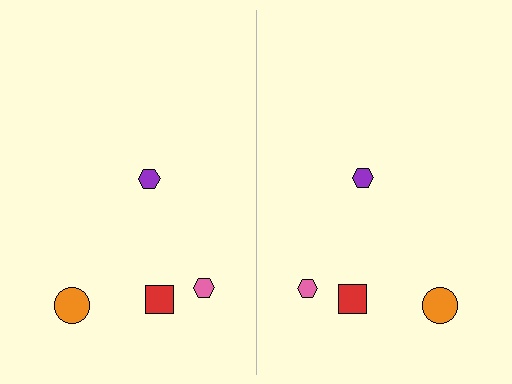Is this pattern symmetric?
Yes, this pattern has bilateral (reflection) symmetry.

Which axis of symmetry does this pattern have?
The pattern has a vertical axis of symmetry running through the center of the image.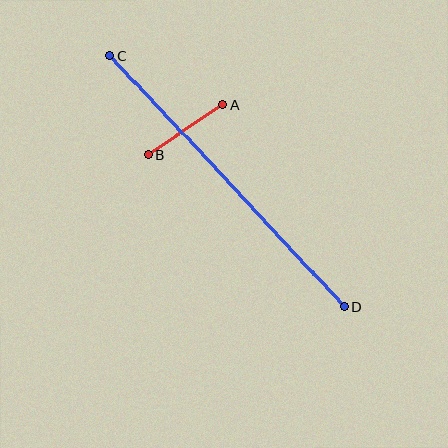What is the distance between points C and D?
The distance is approximately 344 pixels.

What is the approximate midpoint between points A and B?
The midpoint is at approximately (185, 130) pixels.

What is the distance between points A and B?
The distance is approximately 90 pixels.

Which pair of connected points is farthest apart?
Points C and D are farthest apart.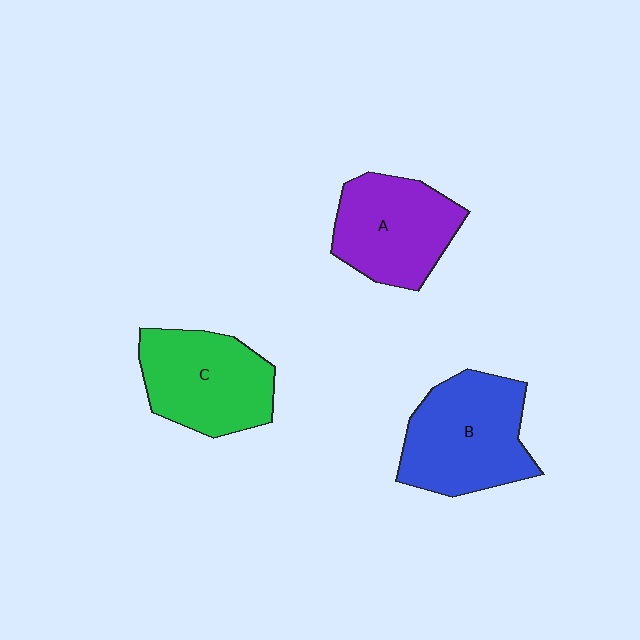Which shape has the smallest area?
Shape A (purple).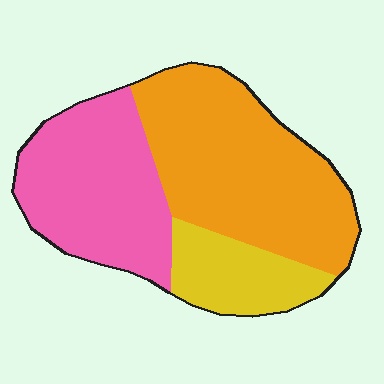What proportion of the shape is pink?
Pink covers around 35% of the shape.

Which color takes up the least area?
Yellow, at roughly 15%.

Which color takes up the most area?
Orange, at roughly 45%.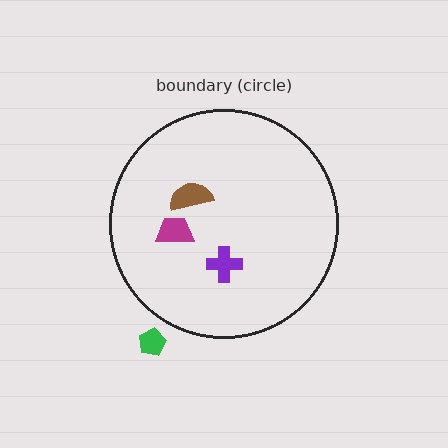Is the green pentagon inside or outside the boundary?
Outside.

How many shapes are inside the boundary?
3 inside, 1 outside.